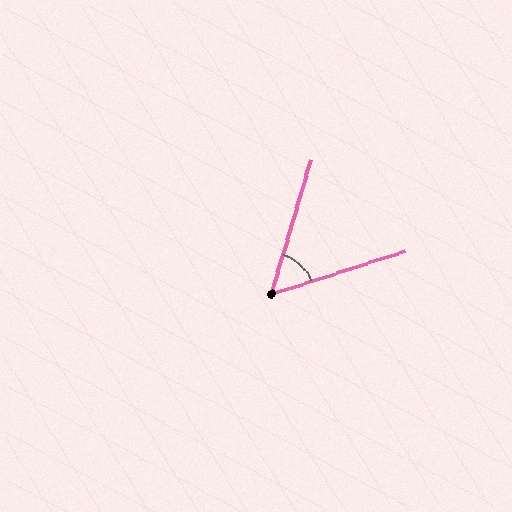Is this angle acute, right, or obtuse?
It is acute.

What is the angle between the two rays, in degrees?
Approximately 55 degrees.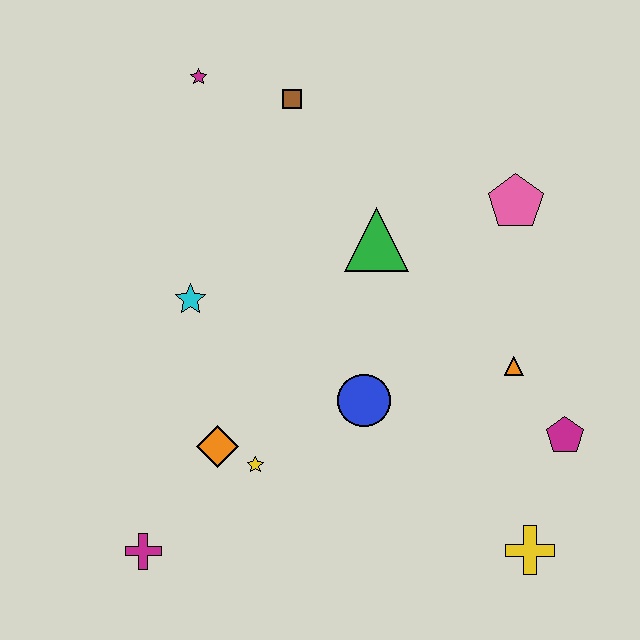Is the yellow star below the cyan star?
Yes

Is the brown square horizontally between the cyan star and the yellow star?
No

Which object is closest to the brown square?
The magenta star is closest to the brown square.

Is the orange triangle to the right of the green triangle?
Yes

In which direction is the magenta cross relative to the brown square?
The magenta cross is below the brown square.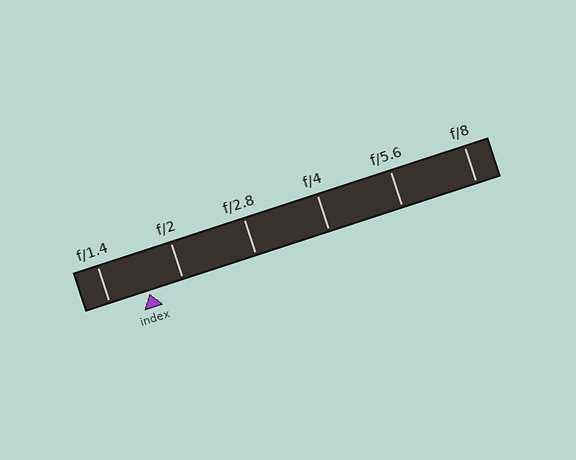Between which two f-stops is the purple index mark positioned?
The index mark is between f/1.4 and f/2.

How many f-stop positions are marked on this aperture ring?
There are 6 f-stop positions marked.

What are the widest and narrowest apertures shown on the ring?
The widest aperture shown is f/1.4 and the narrowest is f/8.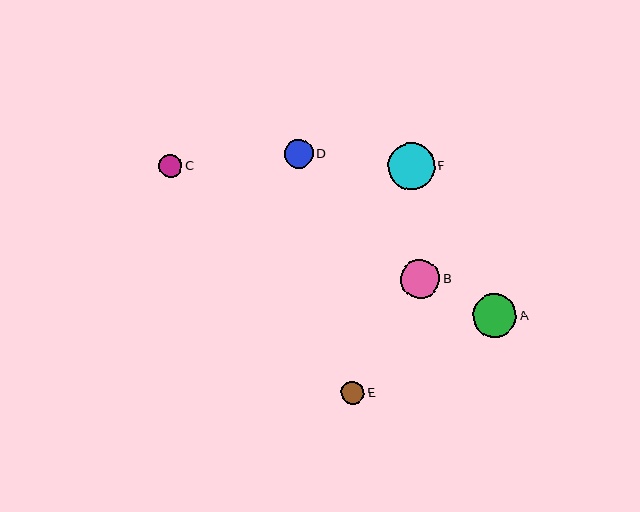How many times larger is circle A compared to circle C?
Circle A is approximately 1.9 times the size of circle C.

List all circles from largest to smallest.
From largest to smallest: F, A, B, D, C, E.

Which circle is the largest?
Circle F is the largest with a size of approximately 46 pixels.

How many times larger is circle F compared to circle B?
Circle F is approximately 1.2 times the size of circle B.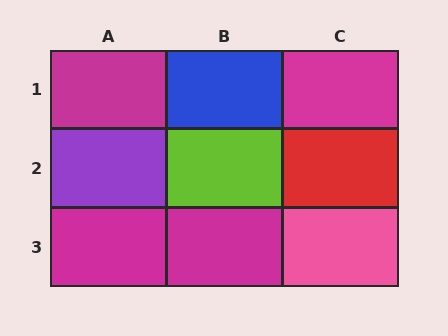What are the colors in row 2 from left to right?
Purple, lime, red.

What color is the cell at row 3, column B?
Magenta.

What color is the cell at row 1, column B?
Blue.